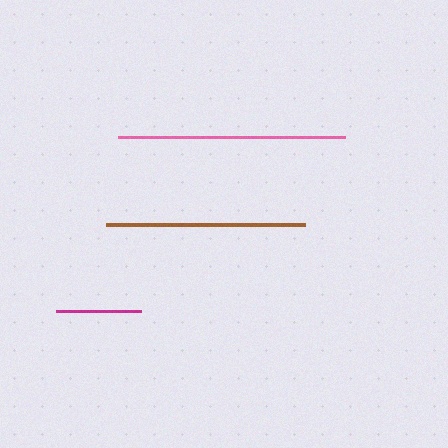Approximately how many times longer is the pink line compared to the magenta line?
The pink line is approximately 2.7 times the length of the magenta line.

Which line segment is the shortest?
The magenta line is the shortest at approximately 85 pixels.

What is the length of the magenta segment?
The magenta segment is approximately 85 pixels long.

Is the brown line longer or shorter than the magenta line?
The brown line is longer than the magenta line.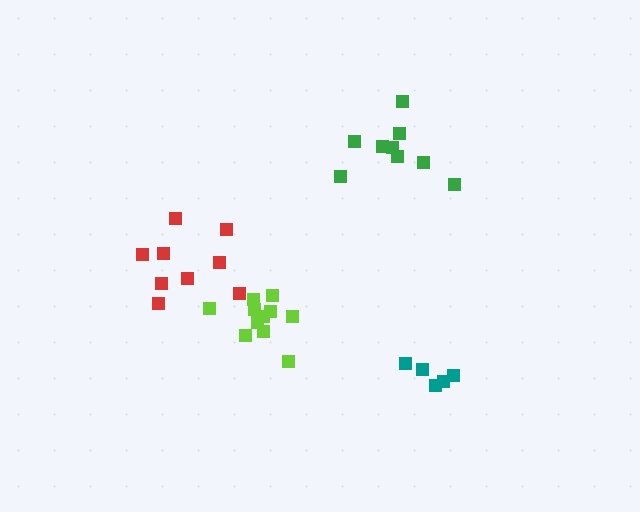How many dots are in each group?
Group 1: 11 dots, Group 2: 9 dots, Group 3: 9 dots, Group 4: 5 dots (34 total).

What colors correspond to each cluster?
The clusters are colored: lime, red, green, teal.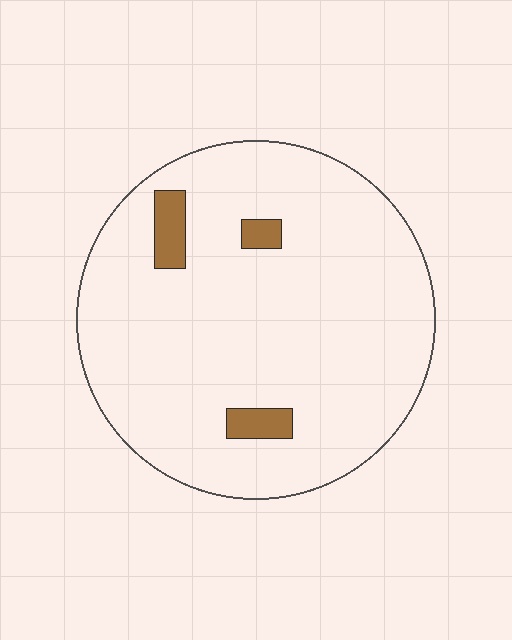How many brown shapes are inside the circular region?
3.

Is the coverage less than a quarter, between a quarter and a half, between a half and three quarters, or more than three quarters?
Less than a quarter.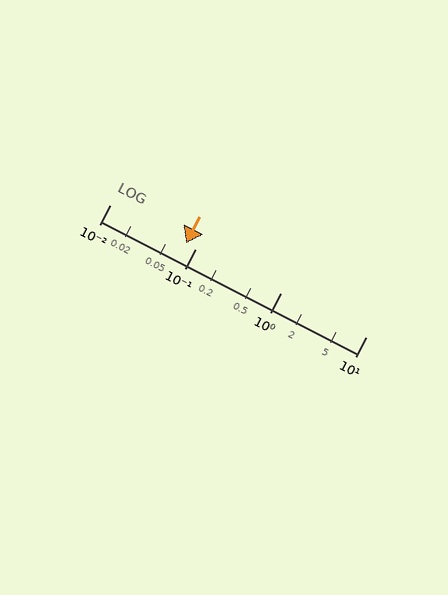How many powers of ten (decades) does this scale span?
The scale spans 3 decades, from 0.01 to 10.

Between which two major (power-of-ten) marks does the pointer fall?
The pointer is between 0.01 and 0.1.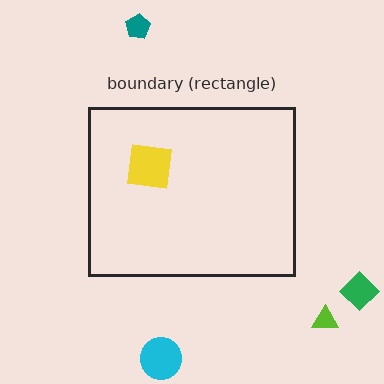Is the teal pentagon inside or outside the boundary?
Outside.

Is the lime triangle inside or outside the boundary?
Outside.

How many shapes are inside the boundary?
1 inside, 4 outside.